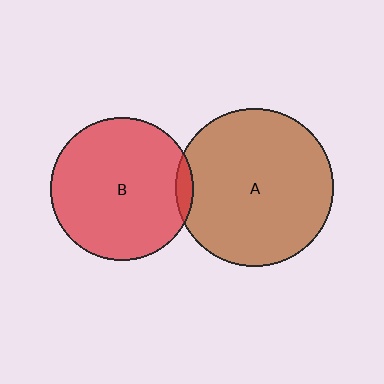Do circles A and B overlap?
Yes.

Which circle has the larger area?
Circle A (brown).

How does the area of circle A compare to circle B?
Approximately 1.2 times.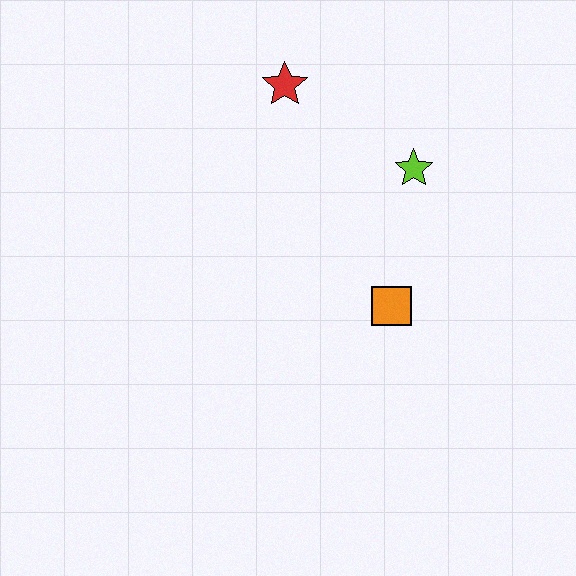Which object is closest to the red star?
The lime star is closest to the red star.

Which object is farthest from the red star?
The orange square is farthest from the red star.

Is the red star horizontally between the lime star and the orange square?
No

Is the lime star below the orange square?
No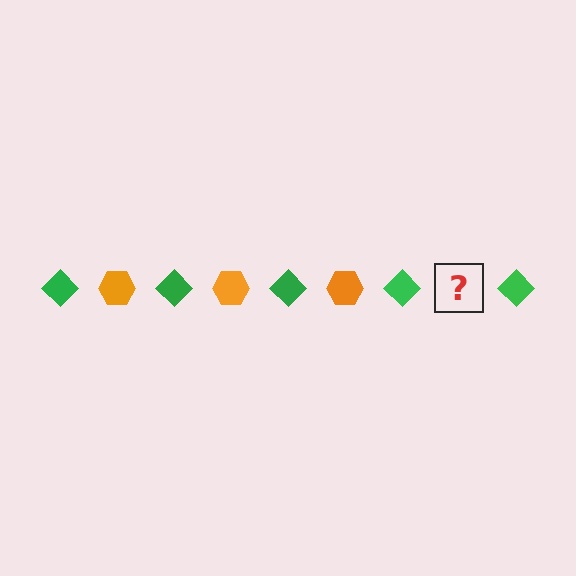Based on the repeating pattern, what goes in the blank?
The blank should be an orange hexagon.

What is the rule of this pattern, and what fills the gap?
The rule is that the pattern alternates between green diamond and orange hexagon. The gap should be filled with an orange hexagon.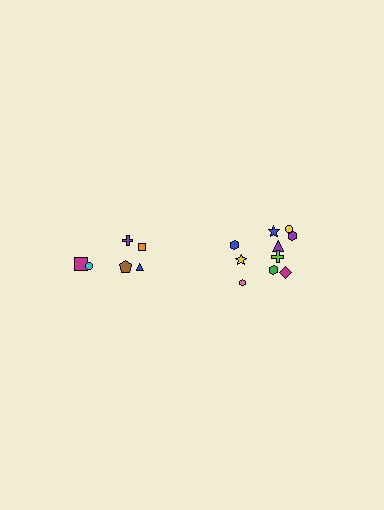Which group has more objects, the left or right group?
The right group.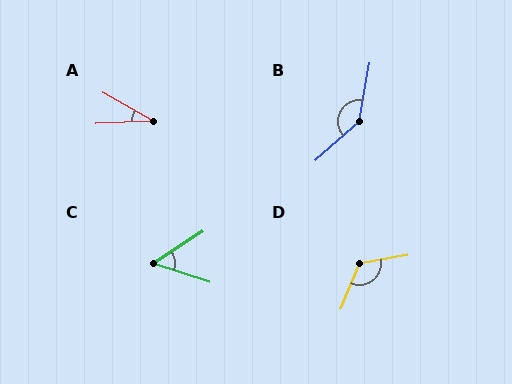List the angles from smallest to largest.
A (32°), C (51°), D (123°), B (142°).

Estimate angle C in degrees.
Approximately 51 degrees.